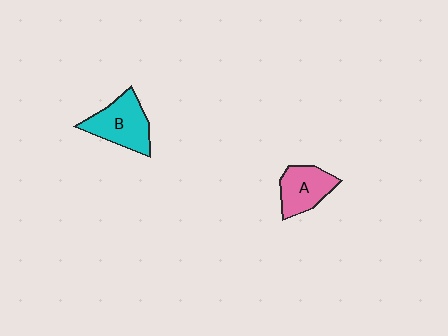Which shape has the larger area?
Shape B (cyan).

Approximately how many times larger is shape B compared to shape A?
Approximately 1.2 times.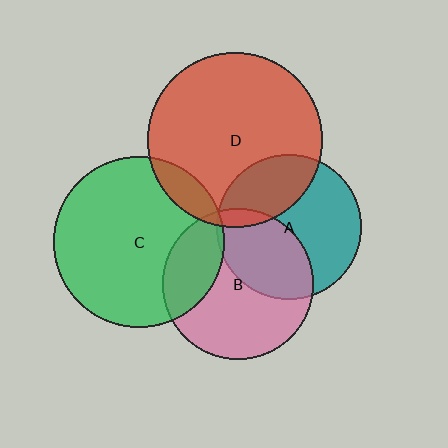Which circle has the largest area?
Circle D (red).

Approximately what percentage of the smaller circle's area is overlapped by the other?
Approximately 10%.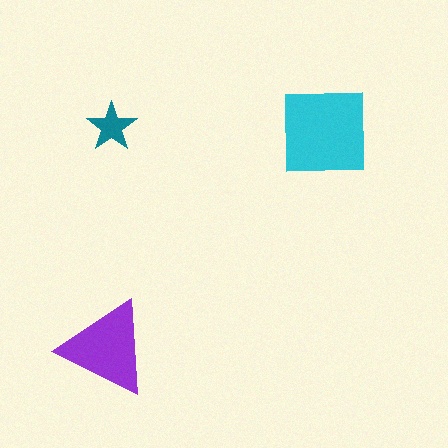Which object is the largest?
The cyan square.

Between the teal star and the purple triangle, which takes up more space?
The purple triangle.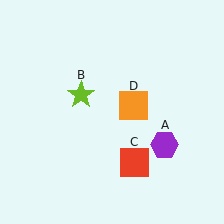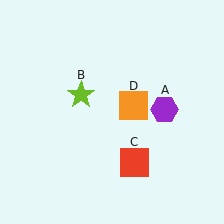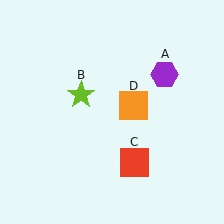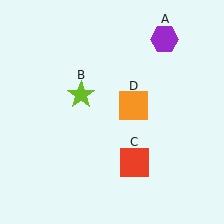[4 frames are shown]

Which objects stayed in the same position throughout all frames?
Lime star (object B) and red square (object C) and orange square (object D) remained stationary.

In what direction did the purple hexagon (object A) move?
The purple hexagon (object A) moved up.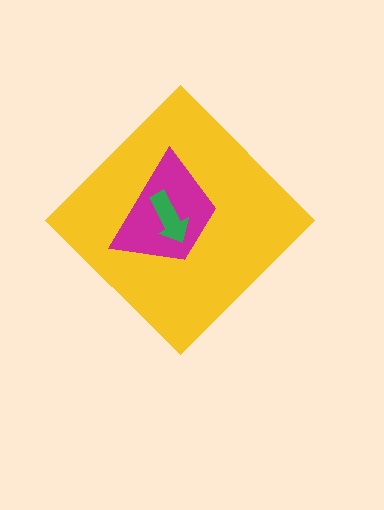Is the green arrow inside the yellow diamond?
Yes.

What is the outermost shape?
The yellow diamond.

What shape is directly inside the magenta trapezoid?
The green arrow.